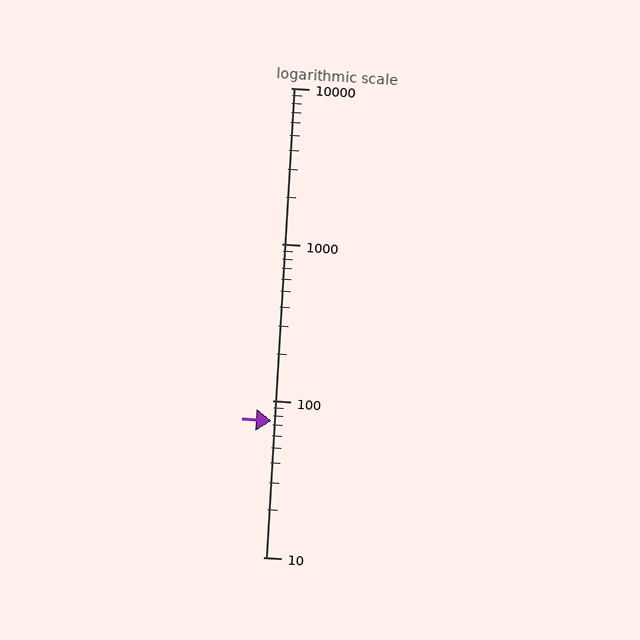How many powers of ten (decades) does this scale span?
The scale spans 3 decades, from 10 to 10000.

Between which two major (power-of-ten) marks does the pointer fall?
The pointer is between 10 and 100.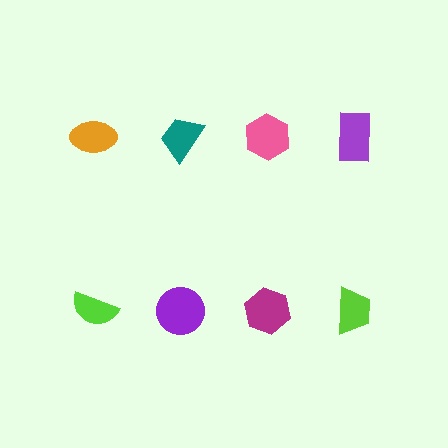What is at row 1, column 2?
A teal trapezoid.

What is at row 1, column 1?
An orange ellipse.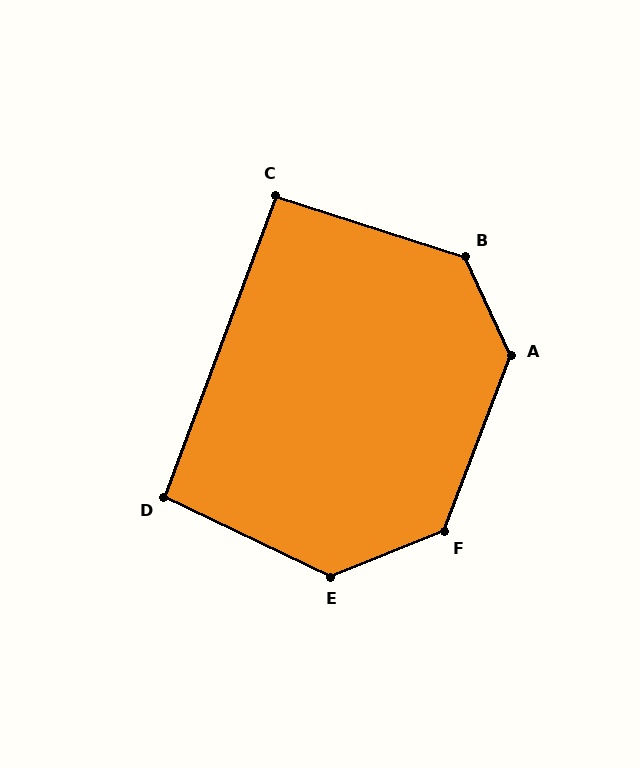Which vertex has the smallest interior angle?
C, at approximately 93 degrees.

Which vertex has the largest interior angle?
A, at approximately 134 degrees.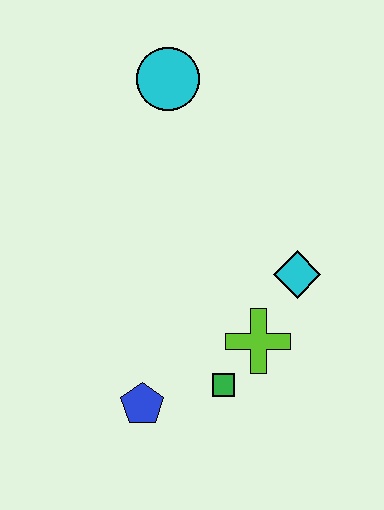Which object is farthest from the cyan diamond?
The cyan circle is farthest from the cyan diamond.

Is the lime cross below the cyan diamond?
Yes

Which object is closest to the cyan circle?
The cyan diamond is closest to the cyan circle.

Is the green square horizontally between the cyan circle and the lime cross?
Yes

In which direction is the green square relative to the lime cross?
The green square is below the lime cross.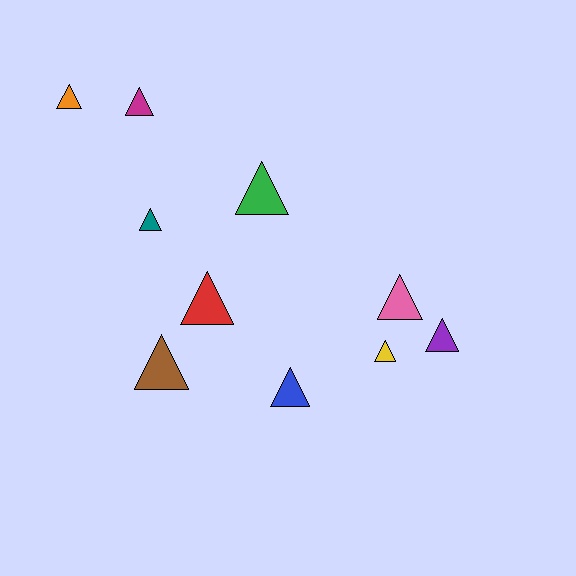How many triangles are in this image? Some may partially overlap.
There are 10 triangles.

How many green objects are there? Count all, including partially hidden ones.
There is 1 green object.